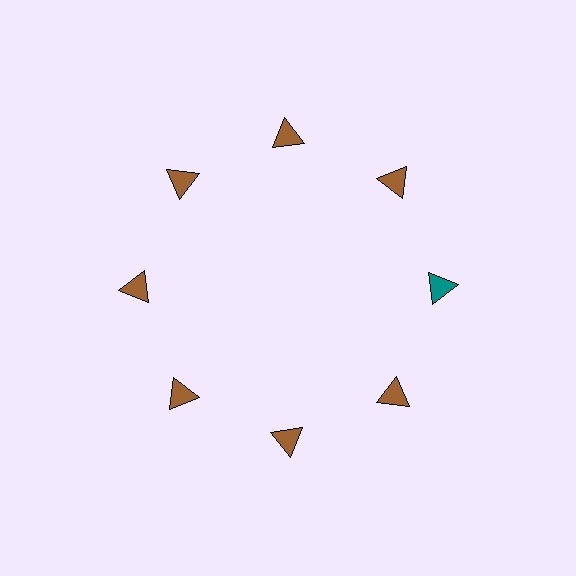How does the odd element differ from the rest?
It has a different color: teal instead of brown.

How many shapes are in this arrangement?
There are 8 shapes arranged in a ring pattern.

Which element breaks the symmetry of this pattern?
The teal triangle at roughly the 3 o'clock position breaks the symmetry. All other shapes are brown triangles.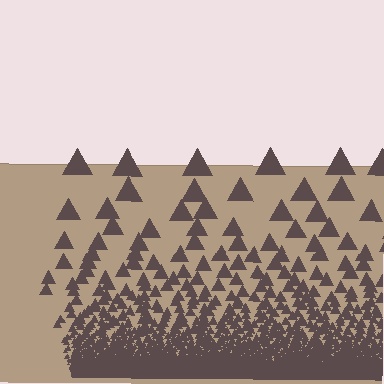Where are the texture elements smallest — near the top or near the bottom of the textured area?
Near the bottom.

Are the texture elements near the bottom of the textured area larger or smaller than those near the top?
Smaller. The gradient is inverted — elements near the bottom are smaller and denser.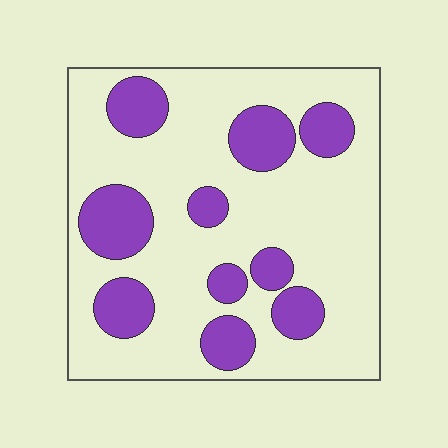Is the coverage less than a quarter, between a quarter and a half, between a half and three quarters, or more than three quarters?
Between a quarter and a half.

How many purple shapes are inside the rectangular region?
10.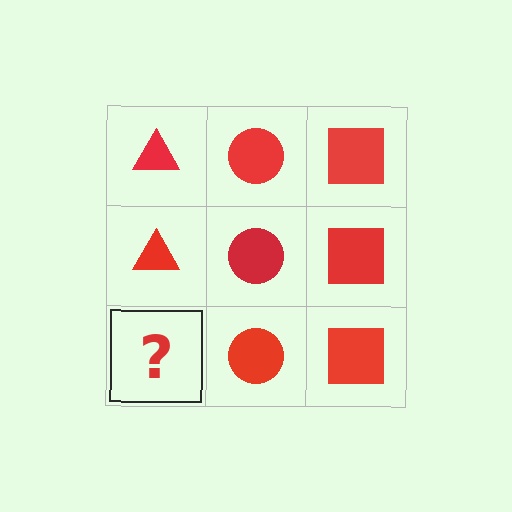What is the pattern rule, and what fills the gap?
The rule is that each column has a consistent shape. The gap should be filled with a red triangle.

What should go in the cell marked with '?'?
The missing cell should contain a red triangle.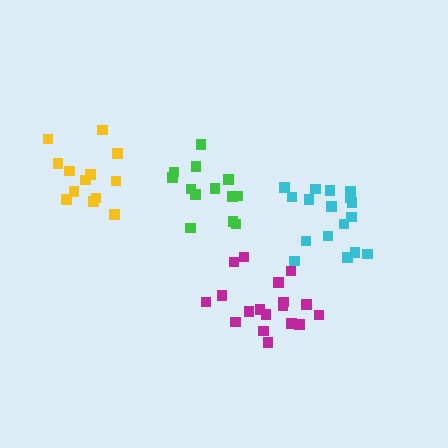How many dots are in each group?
Group 1: 13 dots, Group 2: 13 dots, Group 3: 18 dots, Group 4: 17 dots (61 total).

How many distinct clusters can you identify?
There are 4 distinct clusters.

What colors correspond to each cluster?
The clusters are colored: yellow, green, magenta, cyan.